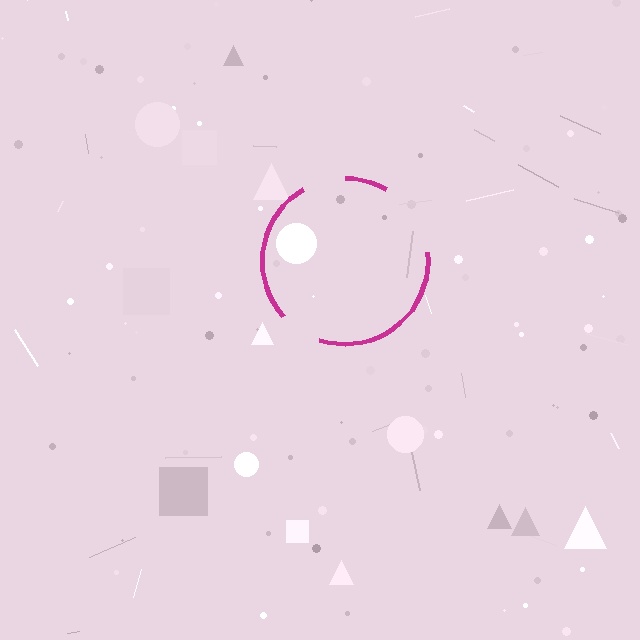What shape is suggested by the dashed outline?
The dashed outline suggests a circle.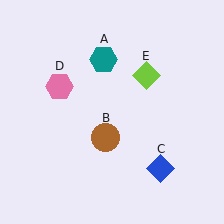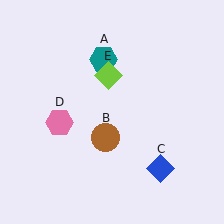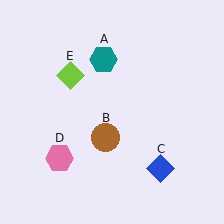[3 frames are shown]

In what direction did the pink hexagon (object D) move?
The pink hexagon (object D) moved down.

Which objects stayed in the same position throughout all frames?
Teal hexagon (object A) and brown circle (object B) and blue diamond (object C) remained stationary.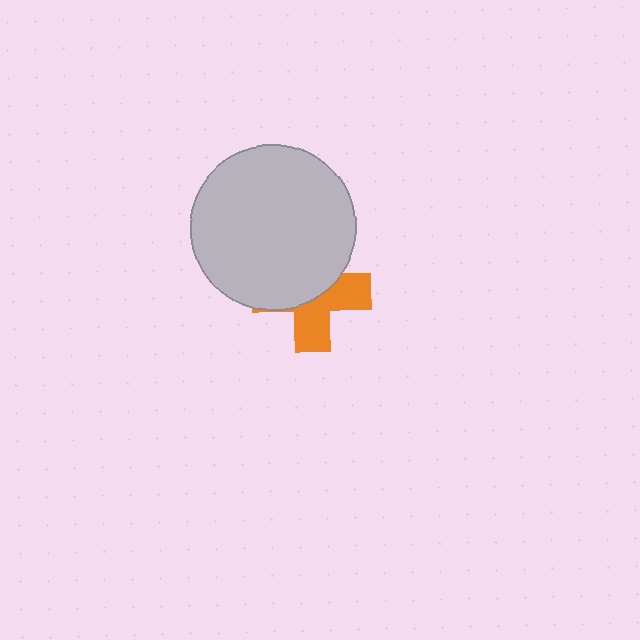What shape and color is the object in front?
The object in front is a light gray circle.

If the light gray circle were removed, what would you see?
You would see the complete orange cross.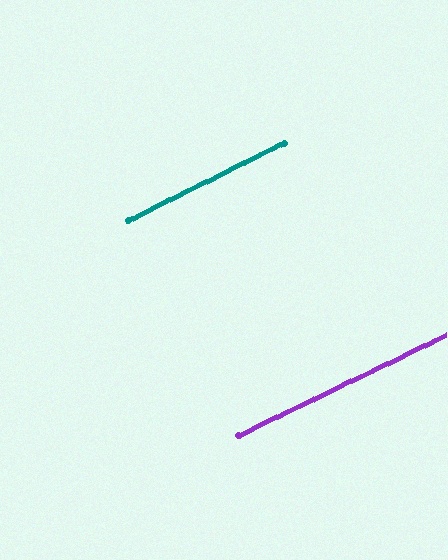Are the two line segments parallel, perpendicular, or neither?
Parallel — their directions differ by only 0.8°.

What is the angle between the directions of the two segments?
Approximately 1 degree.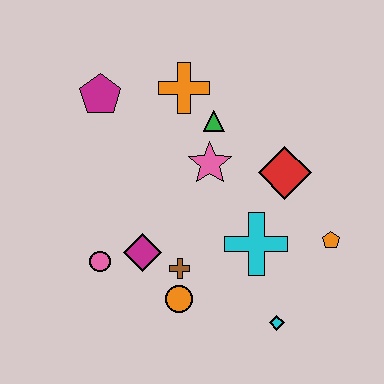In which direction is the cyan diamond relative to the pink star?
The cyan diamond is below the pink star.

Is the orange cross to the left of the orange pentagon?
Yes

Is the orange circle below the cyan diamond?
No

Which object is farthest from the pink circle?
The orange pentagon is farthest from the pink circle.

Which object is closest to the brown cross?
The orange circle is closest to the brown cross.